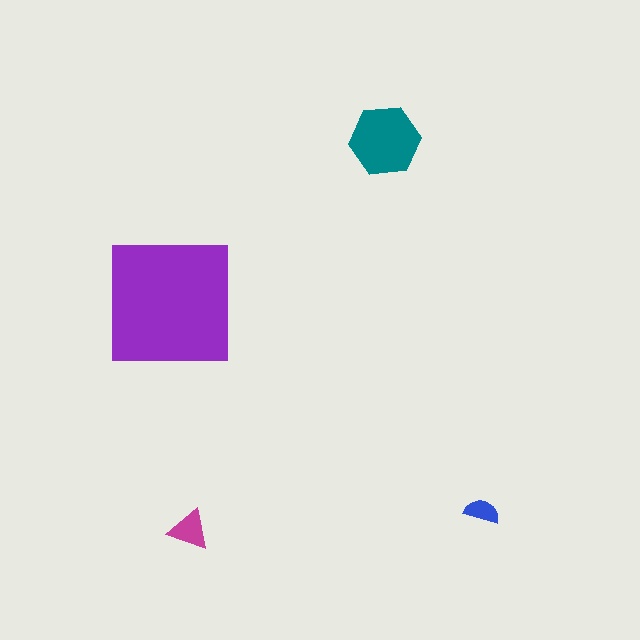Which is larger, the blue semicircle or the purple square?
The purple square.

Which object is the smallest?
The blue semicircle.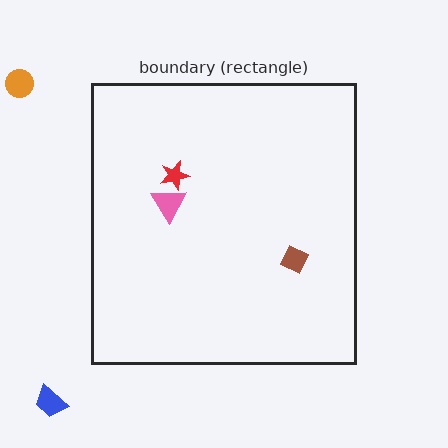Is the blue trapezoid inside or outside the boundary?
Outside.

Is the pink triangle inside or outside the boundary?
Inside.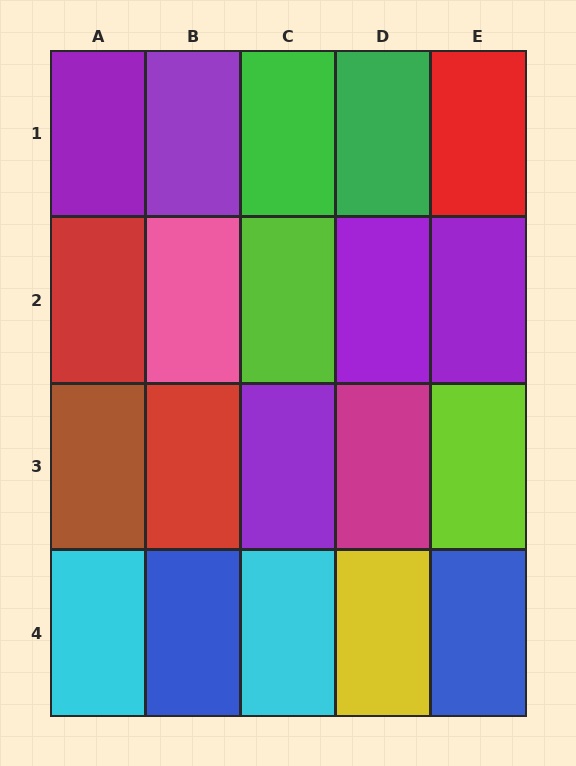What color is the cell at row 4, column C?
Cyan.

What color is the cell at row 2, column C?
Lime.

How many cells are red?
3 cells are red.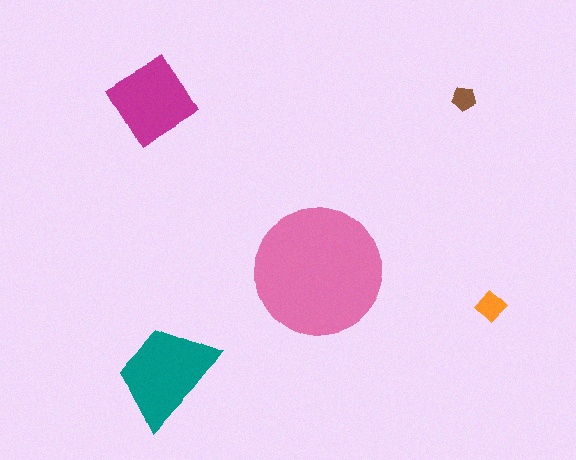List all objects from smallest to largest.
The brown pentagon, the orange diamond, the magenta diamond, the teal trapezoid, the pink circle.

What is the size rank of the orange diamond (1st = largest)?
4th.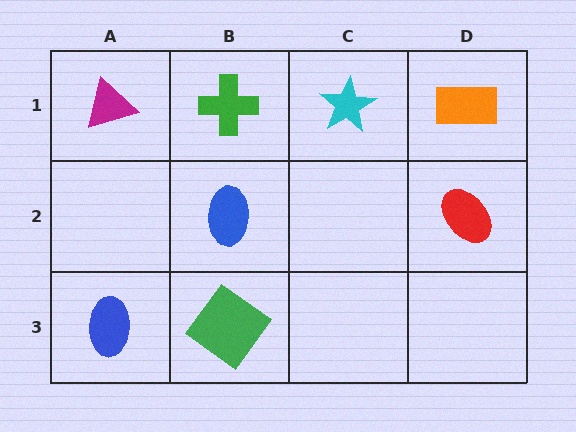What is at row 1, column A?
A magenta triangle.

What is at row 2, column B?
A blue ellipse.